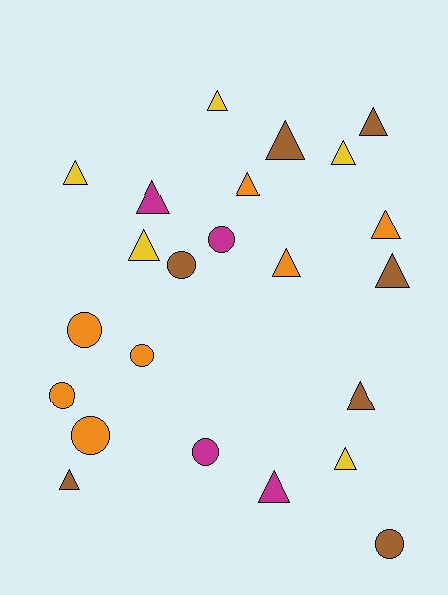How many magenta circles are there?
There are 2 magenta circles.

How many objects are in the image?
There are 23 objects.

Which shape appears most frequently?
Triangle, with 15 objects.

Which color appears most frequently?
Orange, with 7 objects.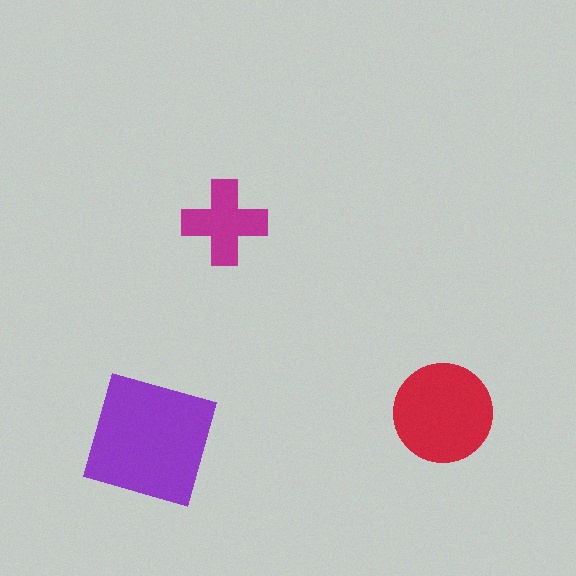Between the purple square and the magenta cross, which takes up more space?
The purple square.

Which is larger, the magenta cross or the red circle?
The red circle.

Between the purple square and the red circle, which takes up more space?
The purple square.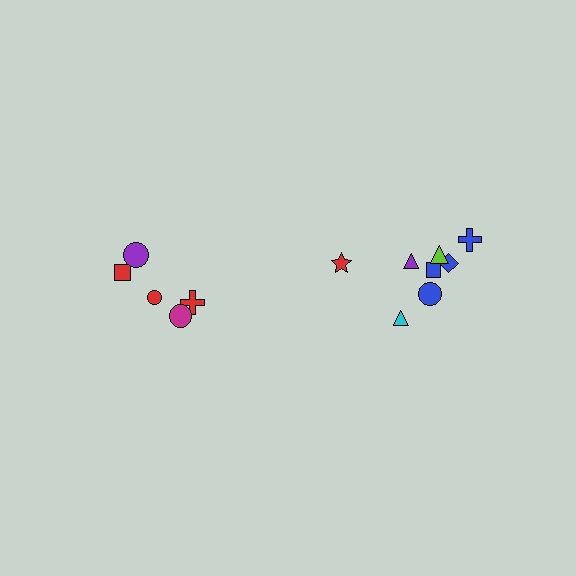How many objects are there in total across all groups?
There are 13 objects.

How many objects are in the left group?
There are 5 objects.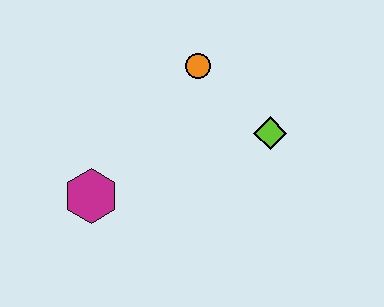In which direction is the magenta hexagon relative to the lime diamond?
The magenta hexagon is to the left of the lime diamond.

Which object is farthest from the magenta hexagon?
The lime diamond is farthest from the magenta hexagon.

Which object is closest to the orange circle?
The lime diamond is closest to the orange circle.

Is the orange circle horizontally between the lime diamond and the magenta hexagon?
Yes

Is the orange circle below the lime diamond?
No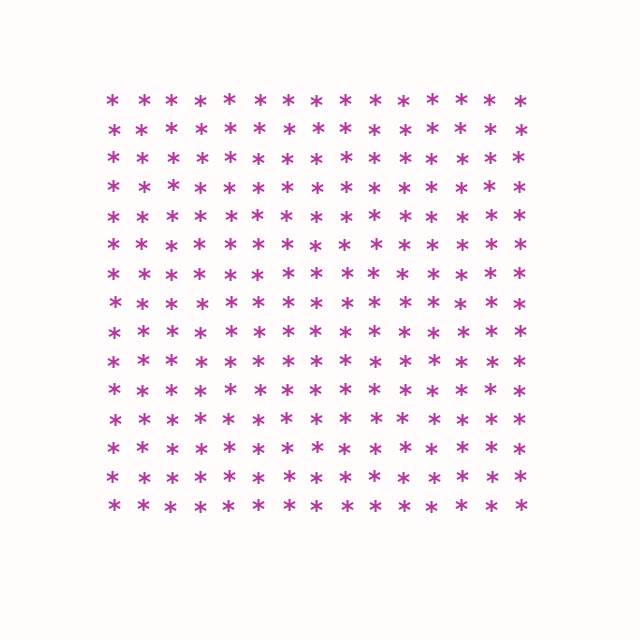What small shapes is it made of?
It is made of small asterisks.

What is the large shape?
The large shape is a square.